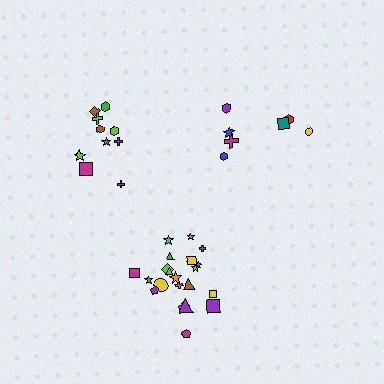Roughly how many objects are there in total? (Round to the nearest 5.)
Roughly 40 objects in total.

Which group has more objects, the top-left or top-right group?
The top-left group.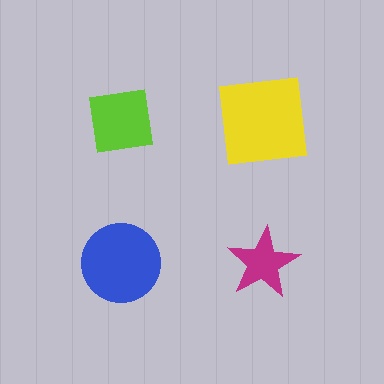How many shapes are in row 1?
2 shapes.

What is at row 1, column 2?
A yellow square.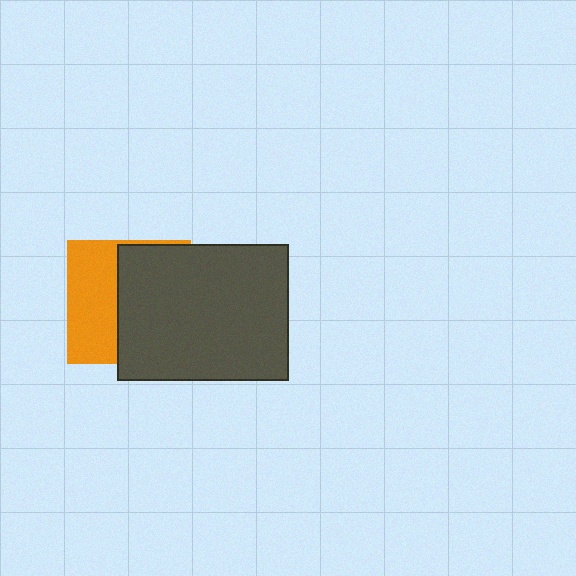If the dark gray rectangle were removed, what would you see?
You would see the complete orange square.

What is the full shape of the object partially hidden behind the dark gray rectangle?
The partially hidden object is an orange square.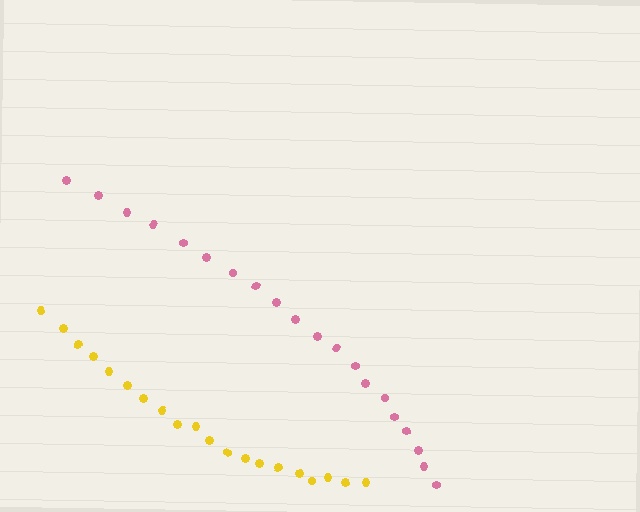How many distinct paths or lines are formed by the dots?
There are 2 distinct paths.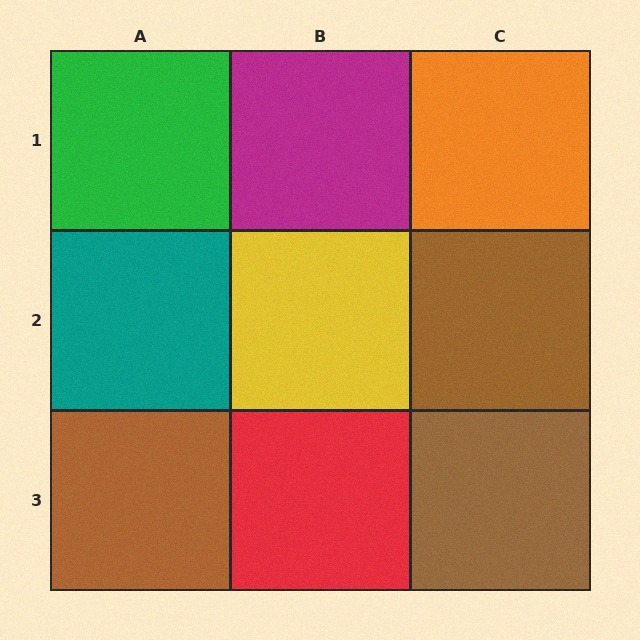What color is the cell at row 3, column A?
Brown.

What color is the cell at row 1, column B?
Magenta.